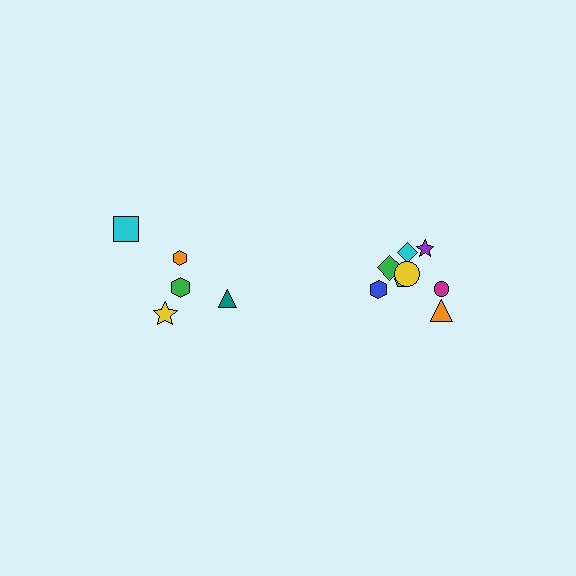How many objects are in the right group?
There are 8 objects.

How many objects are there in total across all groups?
There are 13 objects.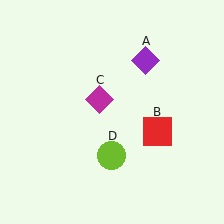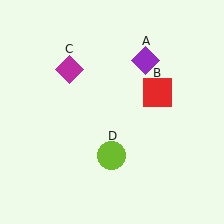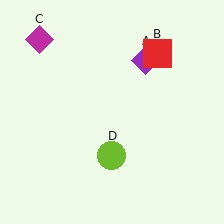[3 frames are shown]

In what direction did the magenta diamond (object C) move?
The magenta diamond (object C) moved up and to the left.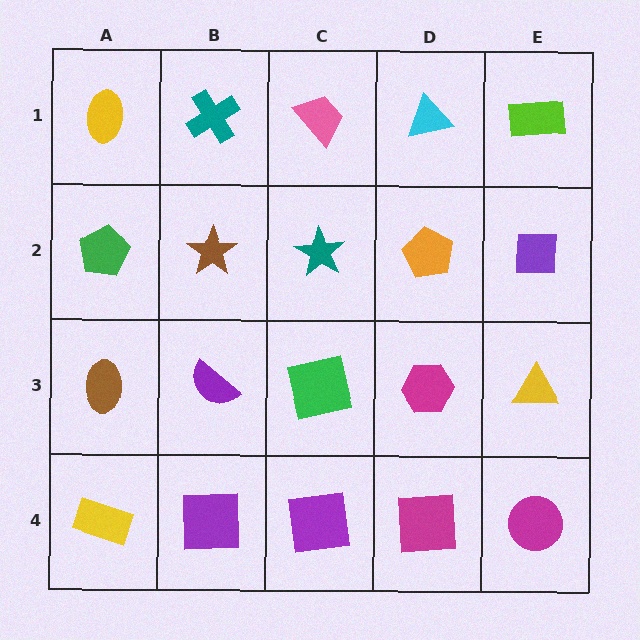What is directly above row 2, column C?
A pink trapezoid.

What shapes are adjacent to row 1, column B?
A brown star (row 2, column B), a yellow ellipse (row 1, column A), a pink trapezoid (row 1, column C).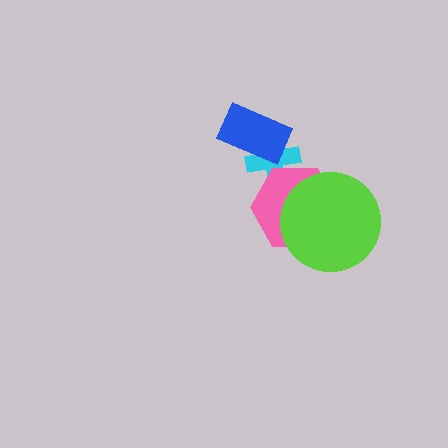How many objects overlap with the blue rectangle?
1 object overlaps with the blue rectangle.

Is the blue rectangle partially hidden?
No, no other shape covers it.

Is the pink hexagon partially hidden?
Yes, it is partially covered by another shape.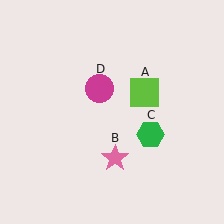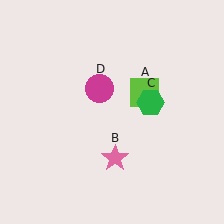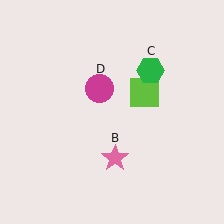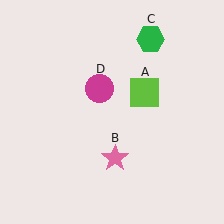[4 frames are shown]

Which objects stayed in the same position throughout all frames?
Lime square (object A) and pink star (object B) and magenta circle (object D) remained stationary.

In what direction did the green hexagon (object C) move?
The green hexagon (object C) moved up.